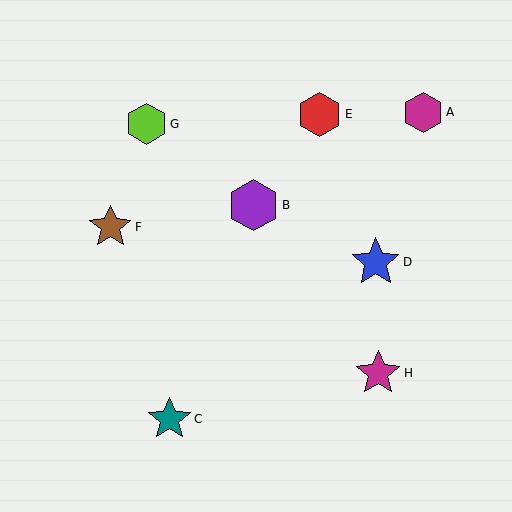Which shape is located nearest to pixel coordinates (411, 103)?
The magenta hexagon (labeled A) at (423, 112) is nearest to that location.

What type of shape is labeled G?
Shape G is a lime hexagon.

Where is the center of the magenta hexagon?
The center of the magenta hexagon is at (423, 112).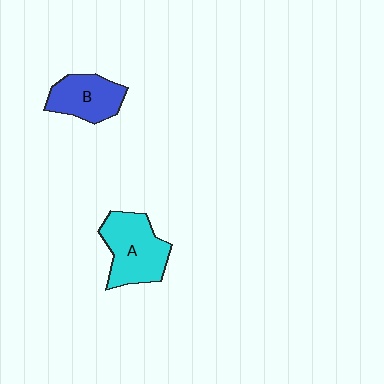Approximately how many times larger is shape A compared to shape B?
Approximately 1.3 times.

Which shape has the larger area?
Shape A (cyan).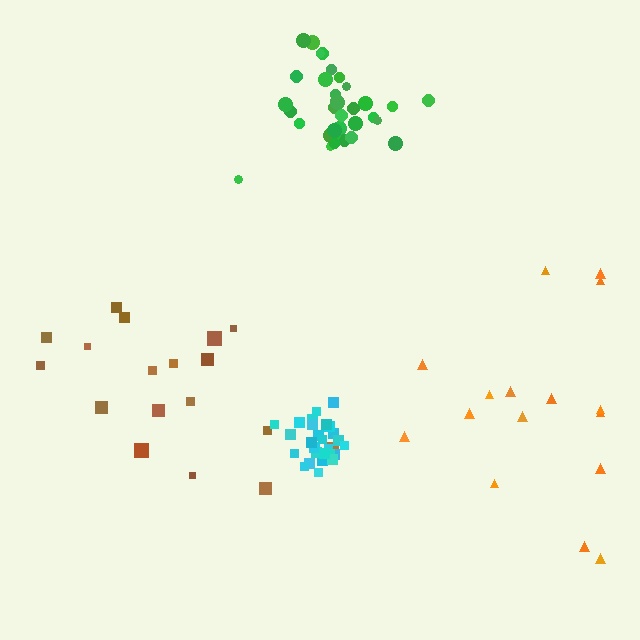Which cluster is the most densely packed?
Cyan.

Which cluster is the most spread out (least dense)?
Orange.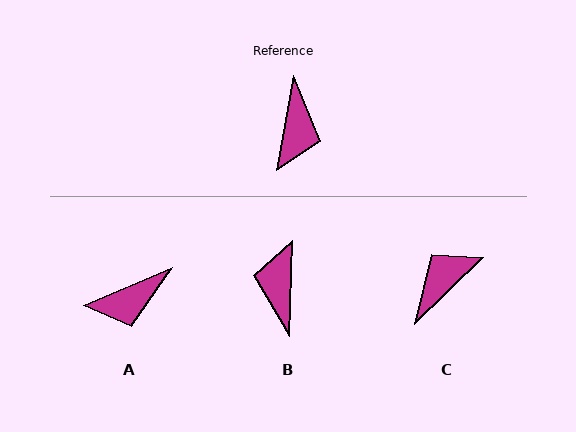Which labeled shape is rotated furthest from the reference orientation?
B, about 171 degrees away.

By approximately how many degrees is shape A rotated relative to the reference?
Approximately 56 degrees clockwise.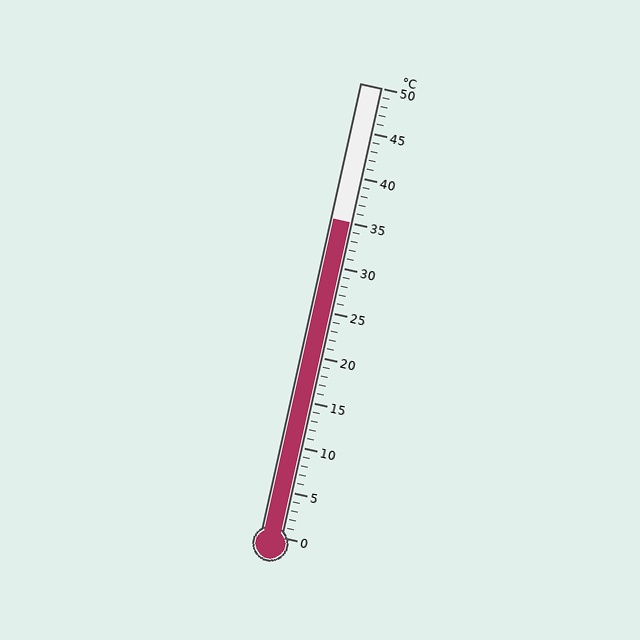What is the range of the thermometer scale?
The thermometer scale ranges from 0°C to 50°C.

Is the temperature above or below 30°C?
The temperature is above 30°C.